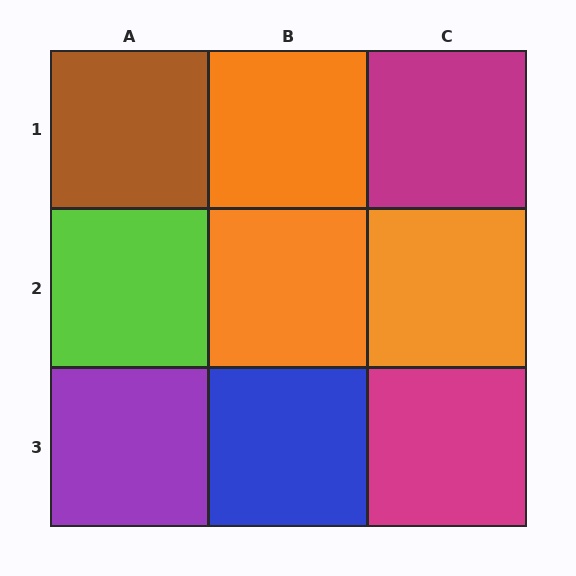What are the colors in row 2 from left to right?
Lime, orange, orange.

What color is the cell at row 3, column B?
Blue.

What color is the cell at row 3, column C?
Magenta.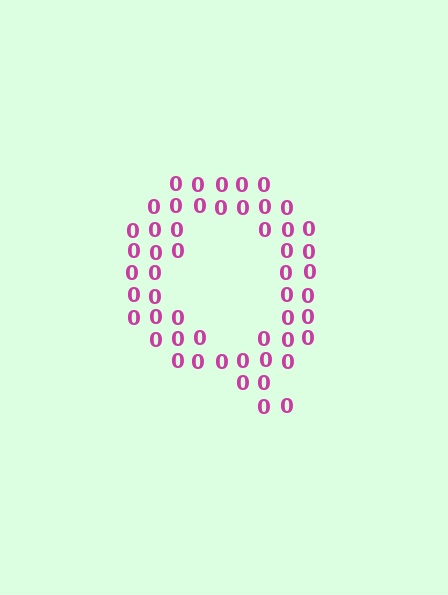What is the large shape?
The large shape is the letter Q.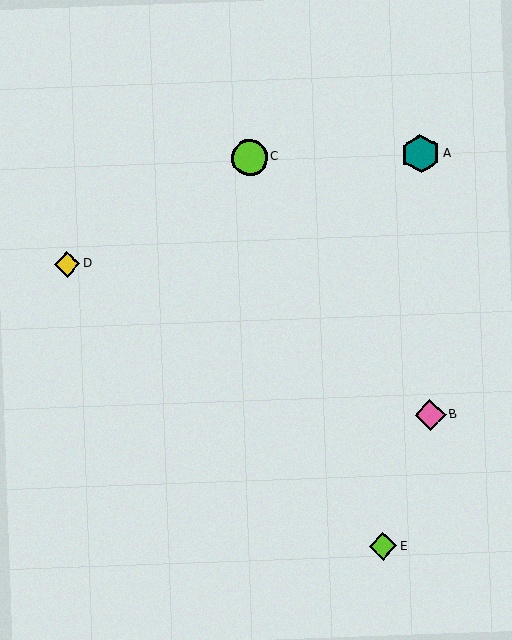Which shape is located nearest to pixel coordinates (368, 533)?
The lime diamond (labeled E) at (383, 546) is nearest to that location.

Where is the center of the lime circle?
The center of the lime circle is at (249, 157).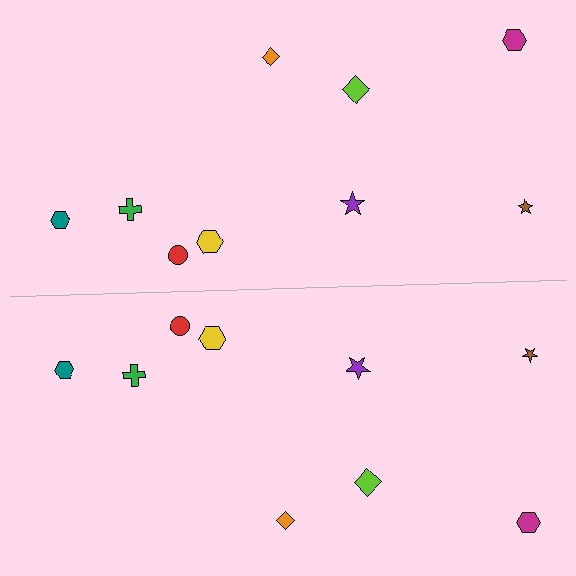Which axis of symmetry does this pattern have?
The pattern has a horizontal axis of symmetry running through the center of the image.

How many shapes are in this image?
There are 18 shapes in this image.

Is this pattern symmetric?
Yes, this pattern has bilateral (reflection) symmetry.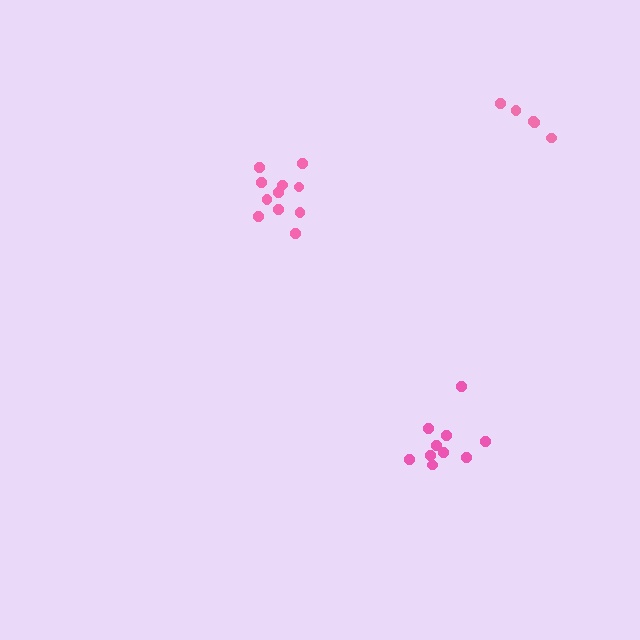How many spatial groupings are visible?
There are 3 spatial groupings.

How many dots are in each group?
Group 1: 5 dots, Group 2: 11 dots, Group 3: 10 dots (26 total).